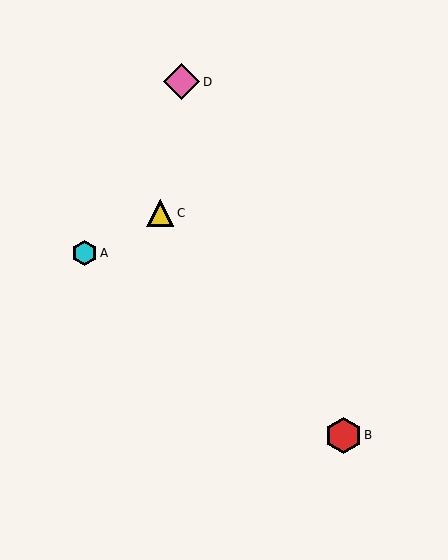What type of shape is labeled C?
Shape C is a yellow triangle.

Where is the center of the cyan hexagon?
The center of the cyan hexagon is at (85, 253).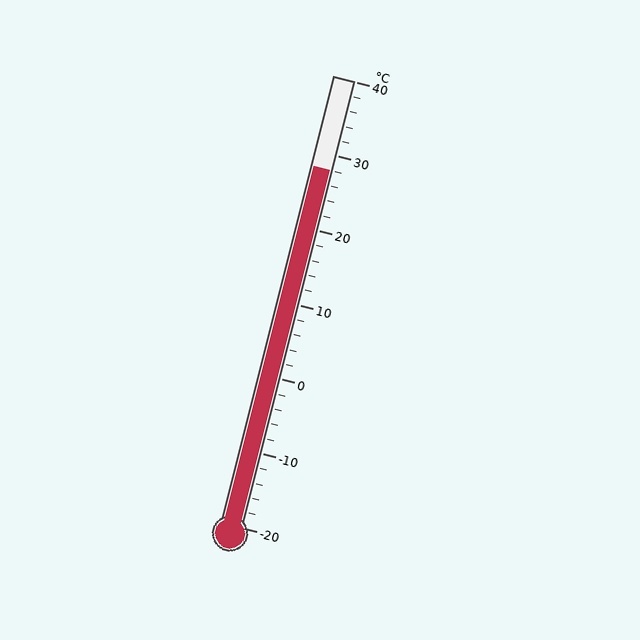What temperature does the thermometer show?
The thermometer shows approximately 28°C.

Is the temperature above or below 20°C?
The temperature is above 20°C.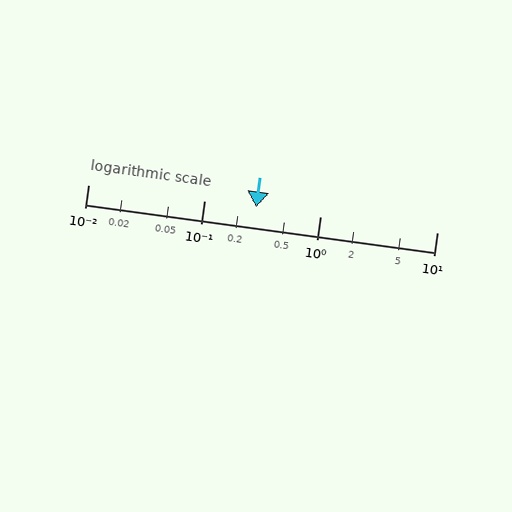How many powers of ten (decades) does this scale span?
The scale spans 3 decades, from 0.01 to 10.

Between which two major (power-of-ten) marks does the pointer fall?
The pointer is between 0.1 and 1.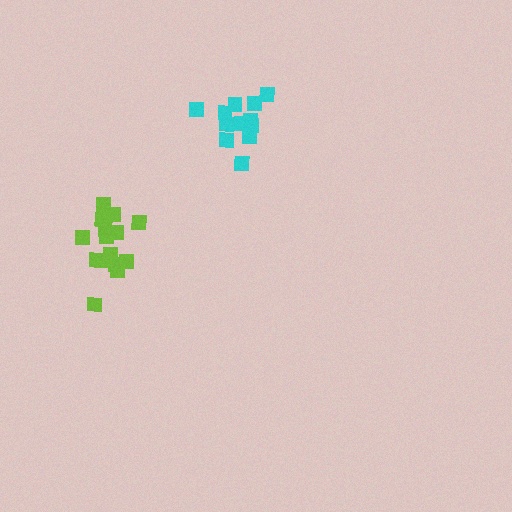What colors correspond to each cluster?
The clusters are colored: lime, cyan.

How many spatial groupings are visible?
There are 2 spatial groupings.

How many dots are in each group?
Group 1: 15 dots, Group 2: 12 dots (27 total).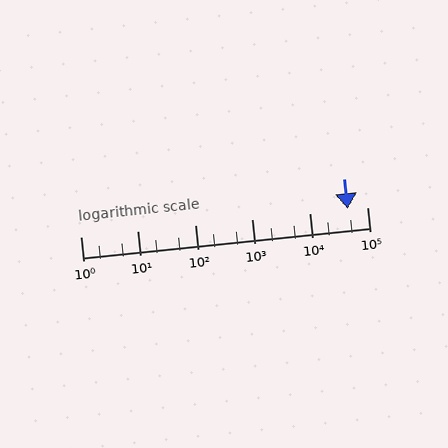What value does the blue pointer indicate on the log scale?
The pointer indicates approximately 45000.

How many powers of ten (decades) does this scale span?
The scale spans 5 decades, from 1 to 100000.